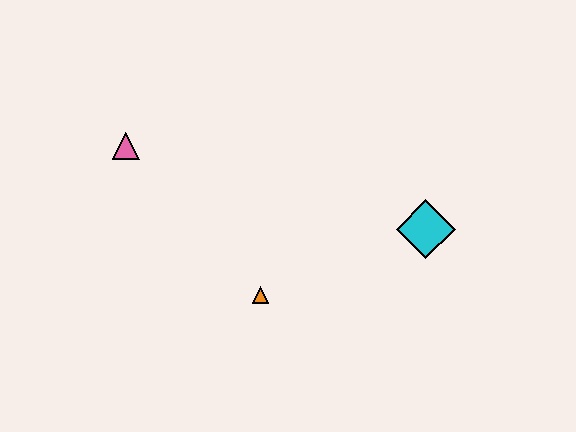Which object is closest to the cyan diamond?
The orange triangle is closest to the cyan diamond.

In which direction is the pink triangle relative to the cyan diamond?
The pink triangle is to the left of the cyan diamond.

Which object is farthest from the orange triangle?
The pink triangle is farthest from the orange triangle.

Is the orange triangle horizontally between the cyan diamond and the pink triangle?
Yes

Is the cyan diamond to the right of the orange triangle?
Yes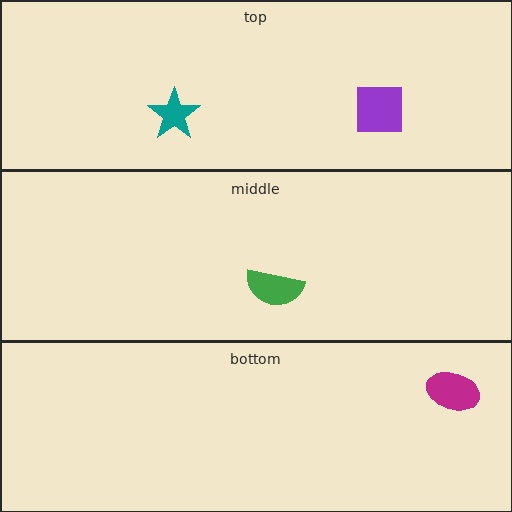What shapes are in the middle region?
The green semicircle.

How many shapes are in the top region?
2.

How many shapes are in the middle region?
1.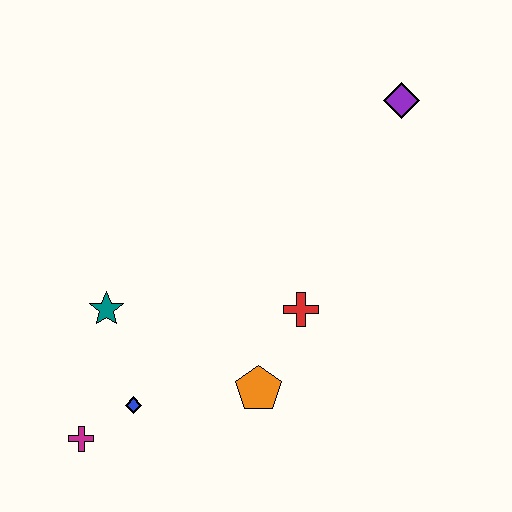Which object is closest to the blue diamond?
The magenta cross is closest to the blue diamond.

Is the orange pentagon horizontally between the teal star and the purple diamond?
Yes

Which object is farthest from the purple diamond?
The magenta cross is farthest from the purple diamond.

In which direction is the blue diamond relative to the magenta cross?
The blue diamond is to the right of the magenta cross.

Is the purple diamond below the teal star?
No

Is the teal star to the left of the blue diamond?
Yes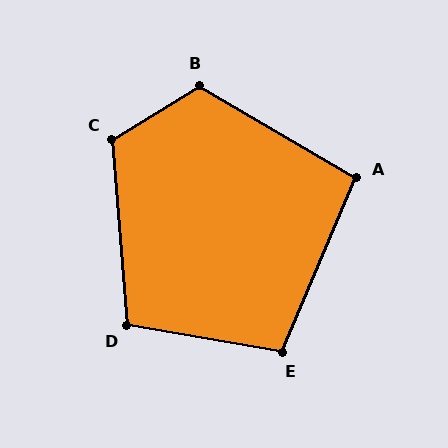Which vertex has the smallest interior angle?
A, at approximately 97 degrees.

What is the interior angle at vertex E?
Approximately 104 degrees (obtuse).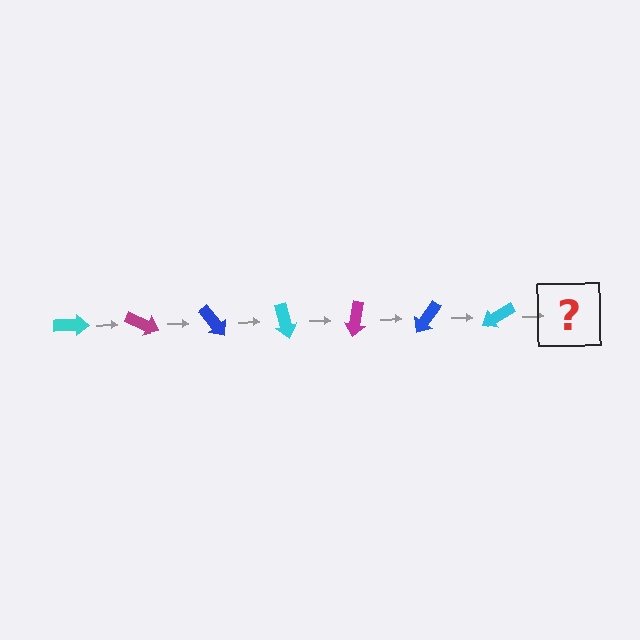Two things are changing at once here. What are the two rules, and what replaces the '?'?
The two rules are that it rotates 25 degrees each step and the color cycles through cyan, magenta, and blue. The '?' should be a magenta arrow, rotated 175 degrees from the start.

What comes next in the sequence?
The next element should be a magenta arrow, rotated 175 degrees from the start.